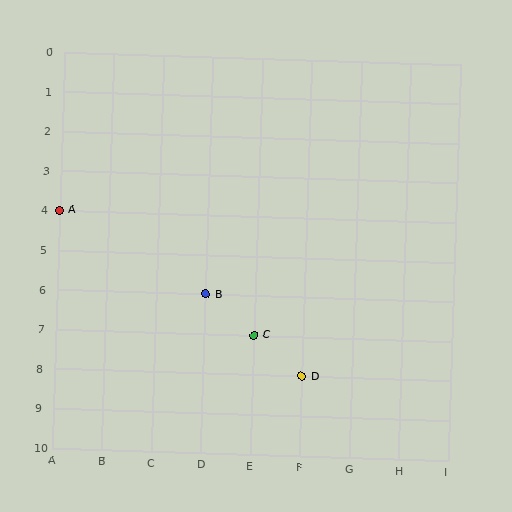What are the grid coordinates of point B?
Point B is at grid coordinates (D, 6).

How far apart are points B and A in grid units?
Points B and A are 3 columns and 2 rows apart (about 3.6 grid units diagonally).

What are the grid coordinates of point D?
Point D is at grid coordinates (F, 8).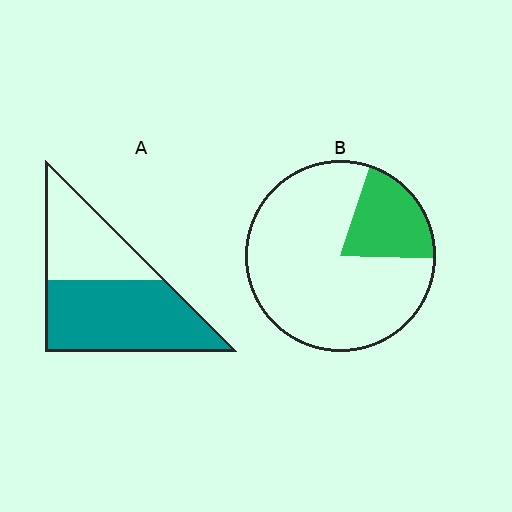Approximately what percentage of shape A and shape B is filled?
A is approximately 60% and B is approximately 20%.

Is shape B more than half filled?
No.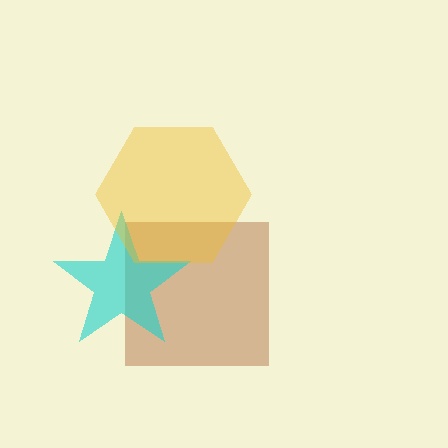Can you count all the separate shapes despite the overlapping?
Yes, there are 3 separate shapes.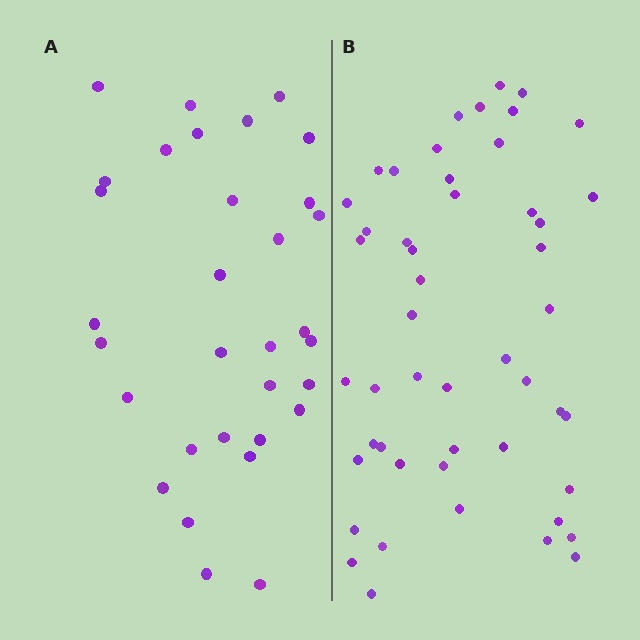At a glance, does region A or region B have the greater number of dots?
Region B (the right region) has more dots.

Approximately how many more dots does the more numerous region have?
Region B has approximately 15 more dots than region A.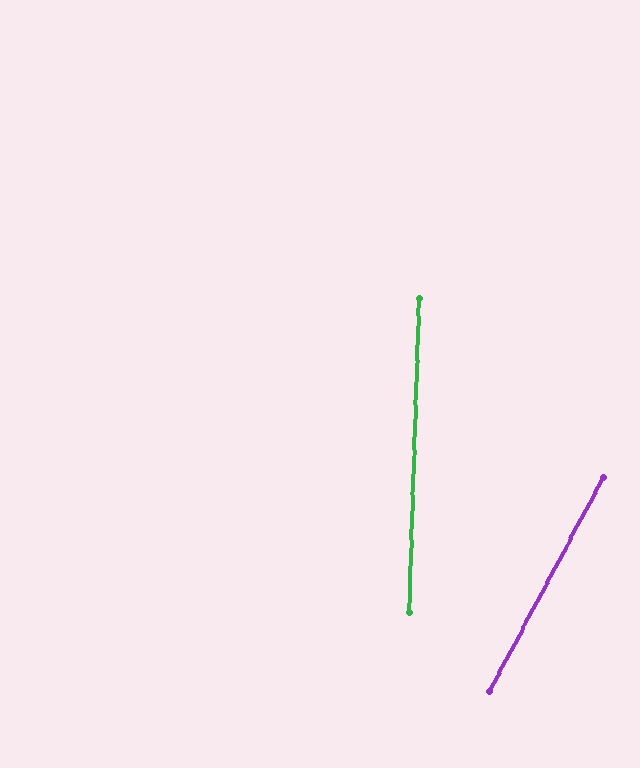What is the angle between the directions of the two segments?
Approximately 26 degrees.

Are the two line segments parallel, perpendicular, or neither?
Neither parallel nor perpendicular — they differ by about 26°.